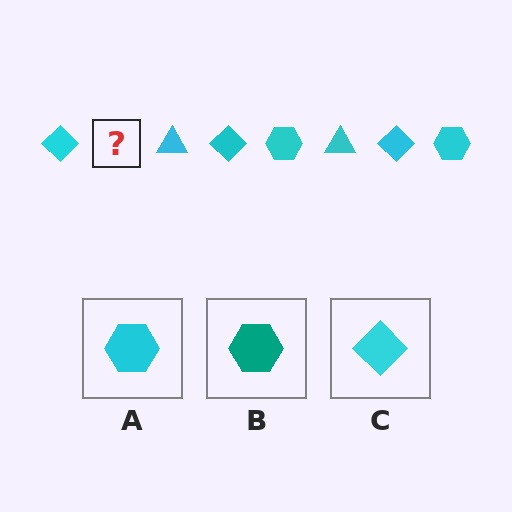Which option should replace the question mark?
Option A.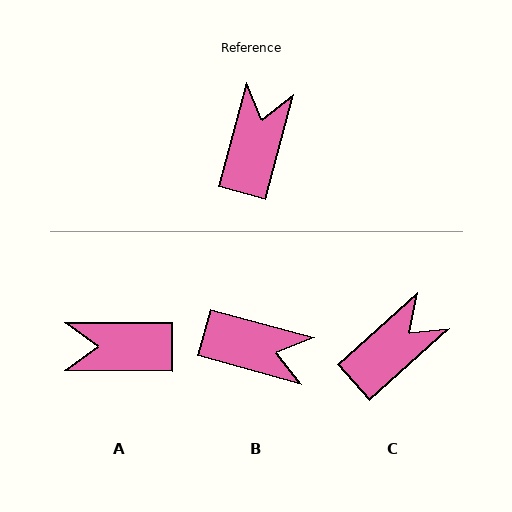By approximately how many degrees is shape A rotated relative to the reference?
Approximately 105 degrees counter-clockwise.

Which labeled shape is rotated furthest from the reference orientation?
A, about 105 degrees away.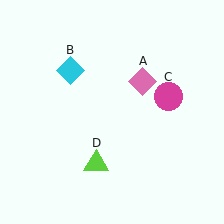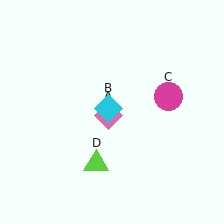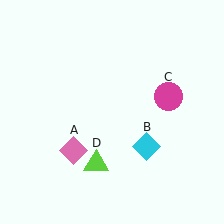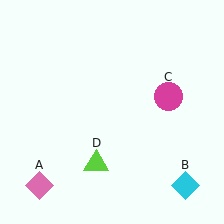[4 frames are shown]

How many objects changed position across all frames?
2 objects changed position: pink diamond (object A), cyan diamond (object B).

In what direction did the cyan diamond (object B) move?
The cyan diamond (object B) moved down and to the right.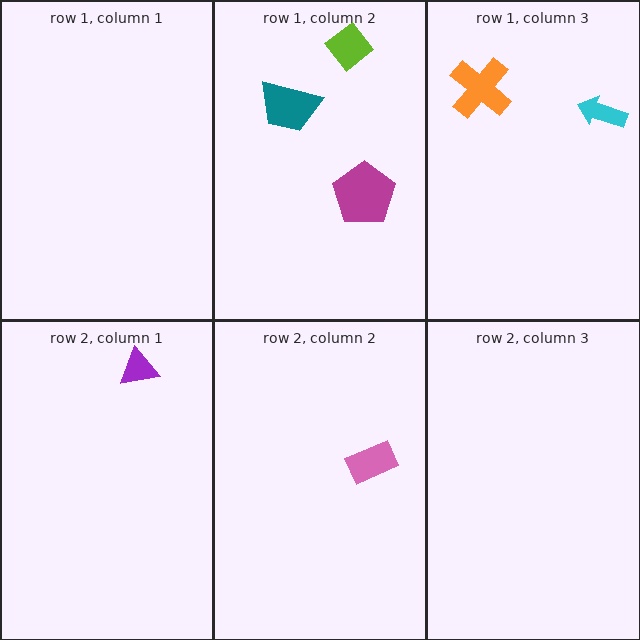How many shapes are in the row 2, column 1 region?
1.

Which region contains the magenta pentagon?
The row 1, column 2 region.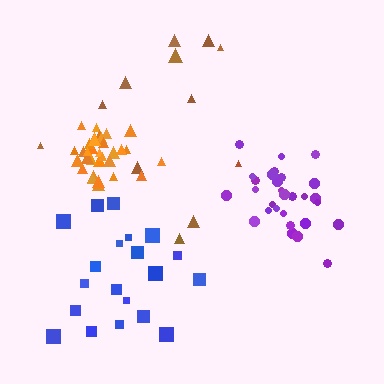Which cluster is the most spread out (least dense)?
Brown.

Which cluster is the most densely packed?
Orange.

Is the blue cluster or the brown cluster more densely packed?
Blue.